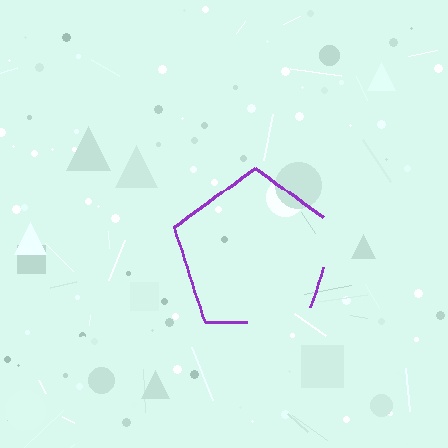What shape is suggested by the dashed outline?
The dashed outline suggests a pentagon.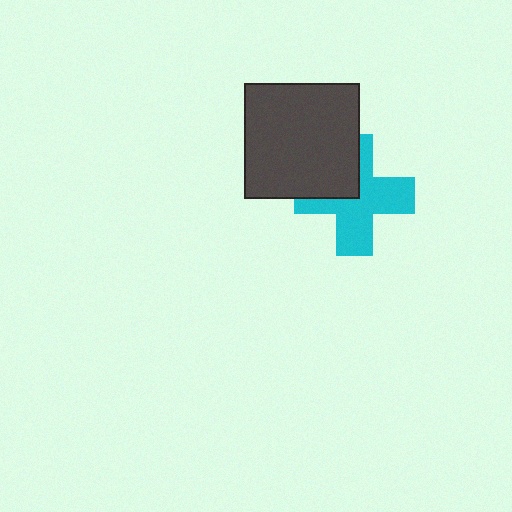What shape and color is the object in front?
The object in front is a dark gray square.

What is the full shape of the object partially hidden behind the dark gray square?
The partially hidden object is a cyan cross.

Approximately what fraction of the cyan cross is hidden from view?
Roughly 33% of the cyan cross is hidden behind the dark gray square.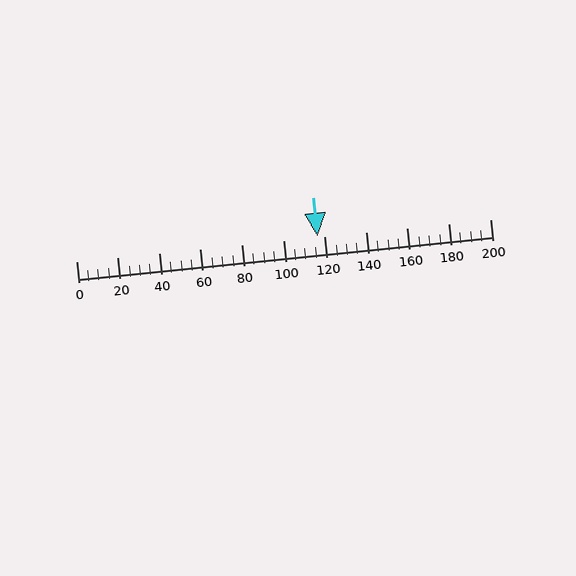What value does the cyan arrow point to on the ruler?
The cyan arrow points to approximately 116.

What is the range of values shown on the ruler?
The ruler shows values from 0 to 200.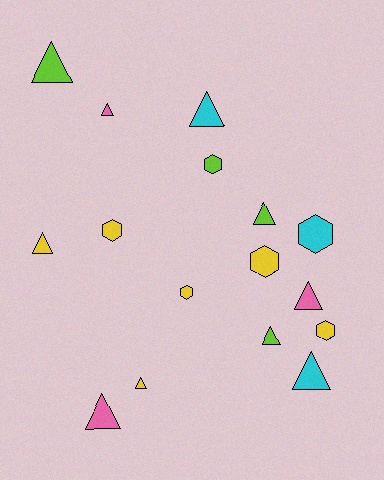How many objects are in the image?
There are 16 objects.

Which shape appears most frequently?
Triangle, with 10 objects.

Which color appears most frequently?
Yellow, with 6 objects.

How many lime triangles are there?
There are 3 lime triangles.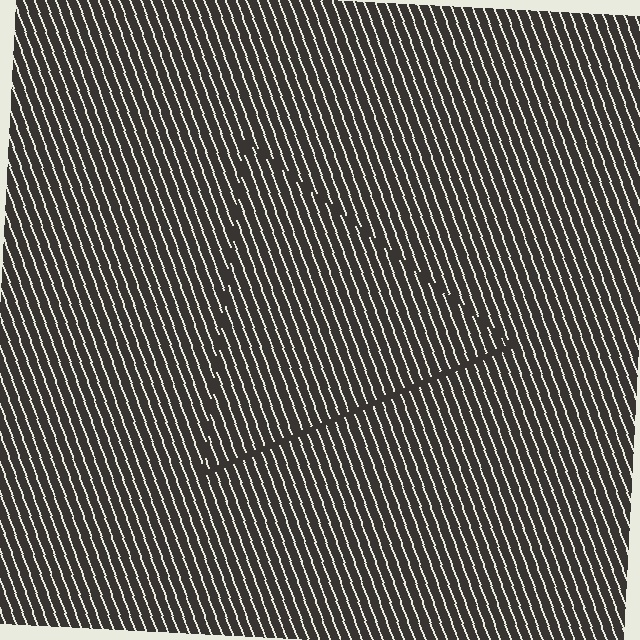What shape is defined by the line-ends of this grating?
An illusory triangle. The interior of the shape contains the same grating, shifted by half a period — the contour is defined by the phase discontinuity where line-ends from the inner and outer gratings abut.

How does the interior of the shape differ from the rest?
The interior of the shape contains the same grating, shifted by half a period — the contour is defined by the phase discontinuity where line-ends from the inner and outer gratings abut.